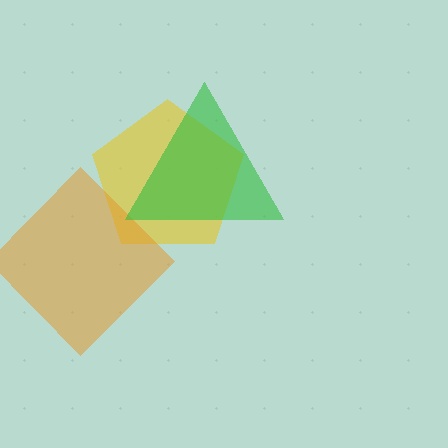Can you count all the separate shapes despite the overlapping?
Yes, there are 3 separate shapes.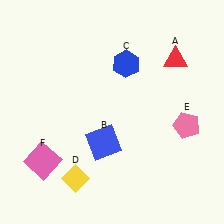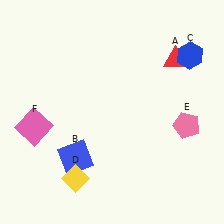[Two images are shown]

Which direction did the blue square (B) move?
The blue square (B) moved left.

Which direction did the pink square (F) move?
The pink square (F) moved up.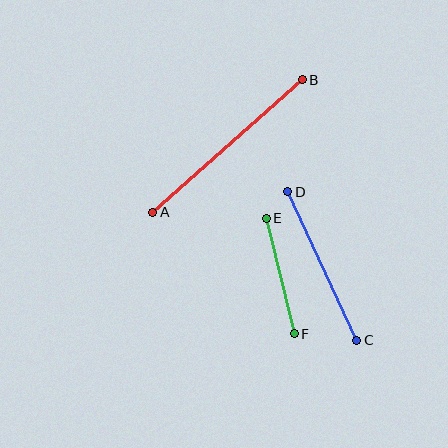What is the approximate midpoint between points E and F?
The midpoint is at approximately (280, 276) pixels.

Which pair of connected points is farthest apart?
Points A and B are farthest apart.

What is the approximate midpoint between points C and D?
The midpoint is at approximately (322, 266) pixels.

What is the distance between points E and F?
The distance is approximately 119 pixels.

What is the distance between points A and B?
The distance is approximately 200 pixels.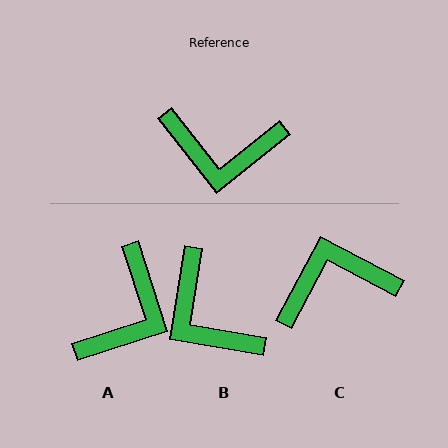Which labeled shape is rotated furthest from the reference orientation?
C, about 157 degrees away.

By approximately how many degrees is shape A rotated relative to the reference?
Approximately 69 degrees counter-clockwise.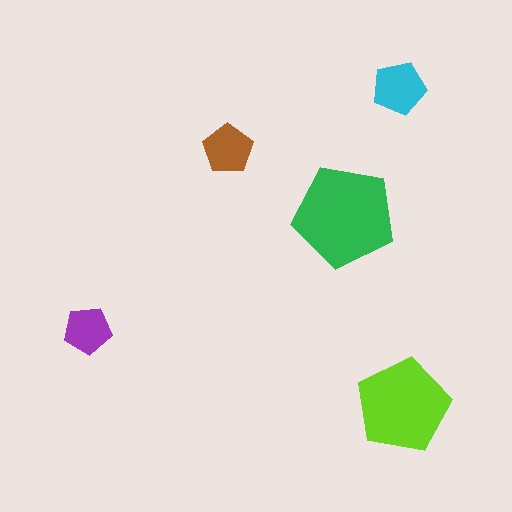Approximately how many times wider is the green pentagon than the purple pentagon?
About 2 times wider.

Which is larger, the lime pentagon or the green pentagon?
The green one.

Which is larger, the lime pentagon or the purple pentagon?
The lime one.